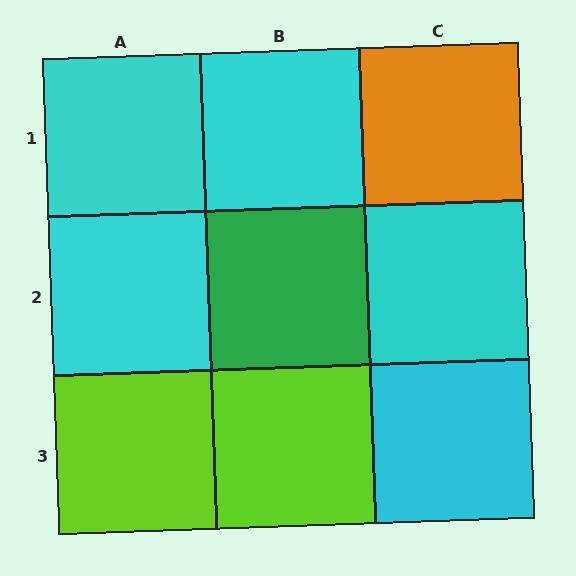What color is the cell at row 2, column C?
Cyan.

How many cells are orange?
1 cell is orange.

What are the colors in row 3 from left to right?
Lime, lime, cyan.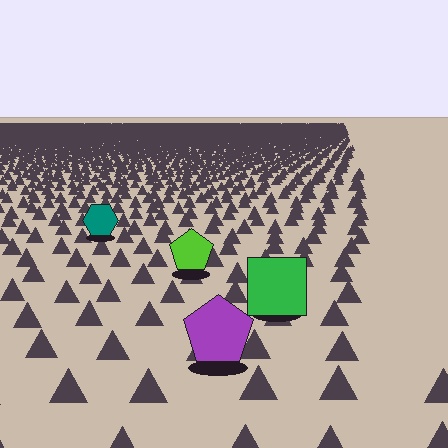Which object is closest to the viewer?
The purple pentagon is closest. The texture marks near it are larger and more spread out.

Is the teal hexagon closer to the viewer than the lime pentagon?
No. The lime pentagon is closer — you can tell from the texture gradient: the ground texture is coarser near it.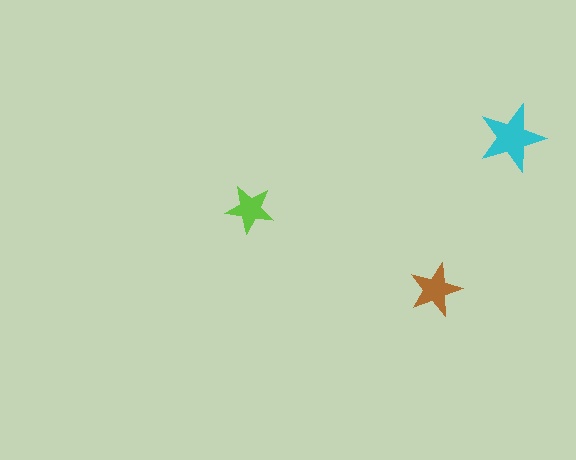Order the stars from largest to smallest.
the cyan one, the brown one, the lime one.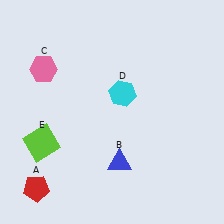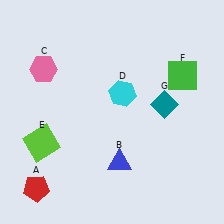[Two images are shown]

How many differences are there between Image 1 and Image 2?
There are 2 differences between the two images.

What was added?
A green square (F), a teal diamond (G) were added in Image 2.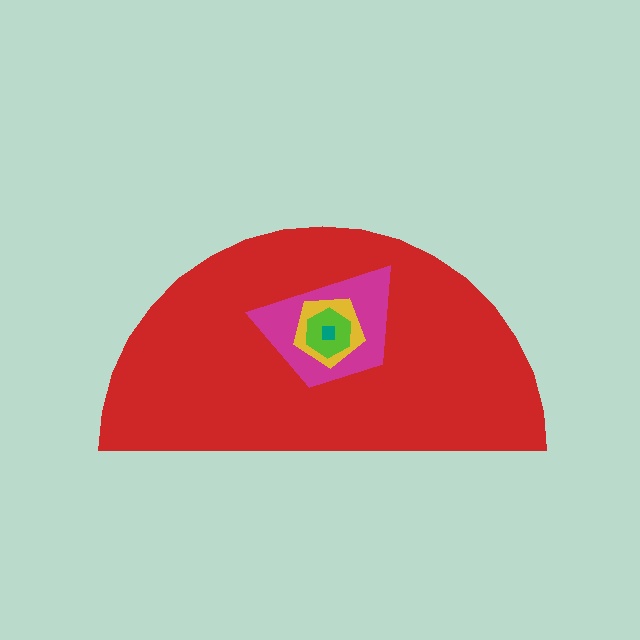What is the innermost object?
The teal square.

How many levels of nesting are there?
5.